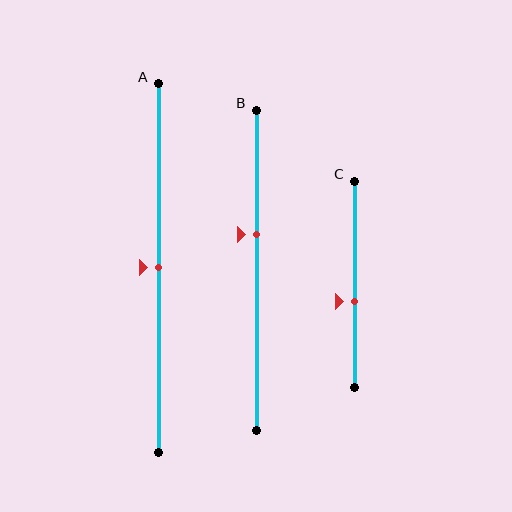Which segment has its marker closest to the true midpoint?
Segment A has its marker closest to the true midpoint.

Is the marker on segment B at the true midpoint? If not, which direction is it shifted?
No, the marker on segment B is shifted upward by about 11% of the segment length.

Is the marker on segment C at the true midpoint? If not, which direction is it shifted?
No, the marker on segment C is shifted downward by about 8% of the segment length.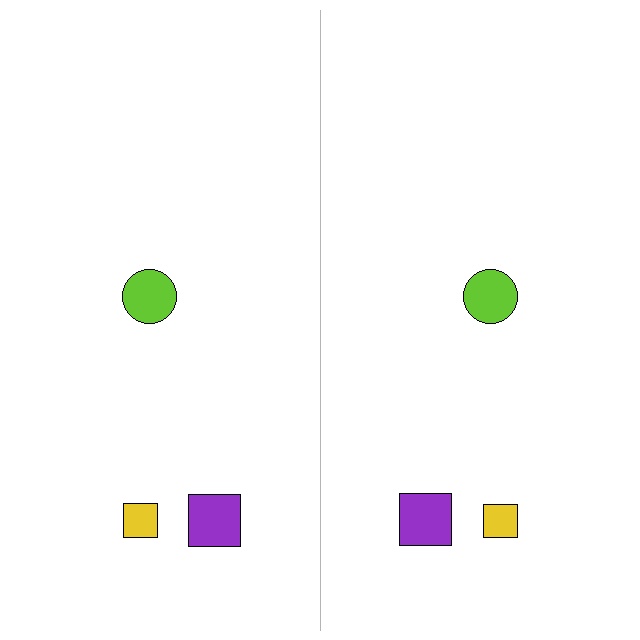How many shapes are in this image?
There are 6 shapes in this image.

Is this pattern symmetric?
Yes, this pattern has bilateral (reflection) symmetry.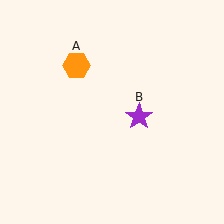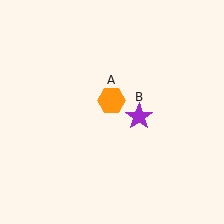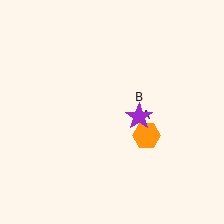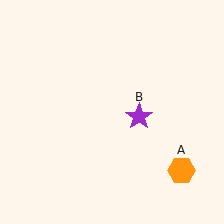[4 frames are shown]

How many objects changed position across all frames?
1 object changed position: orange hexagon (object A).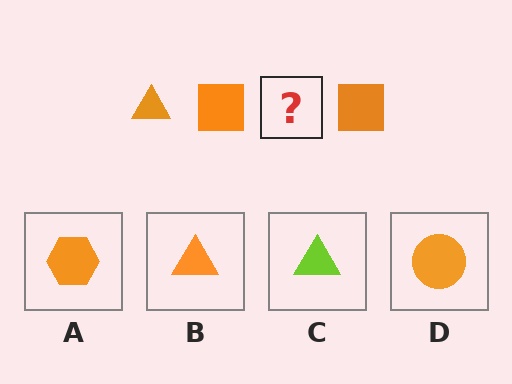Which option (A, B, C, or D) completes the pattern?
B.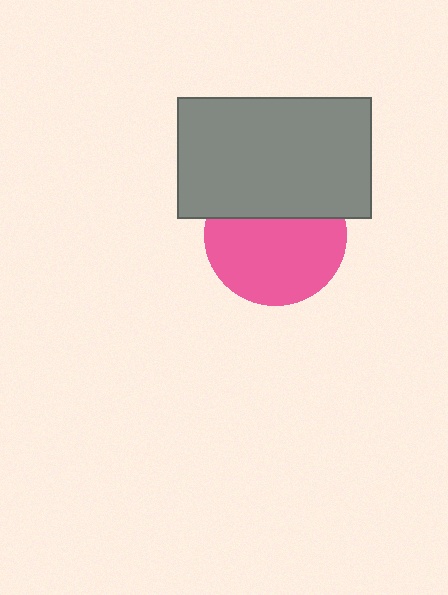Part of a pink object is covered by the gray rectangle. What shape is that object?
It is a circle.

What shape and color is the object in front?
The object in front is a gray rectangle.